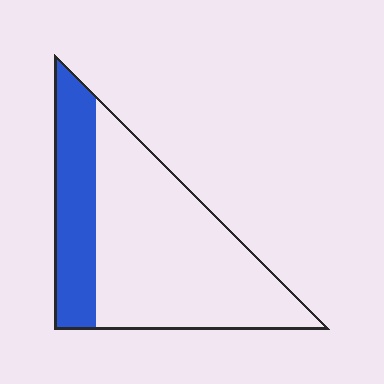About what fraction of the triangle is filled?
About one quarter (1/4).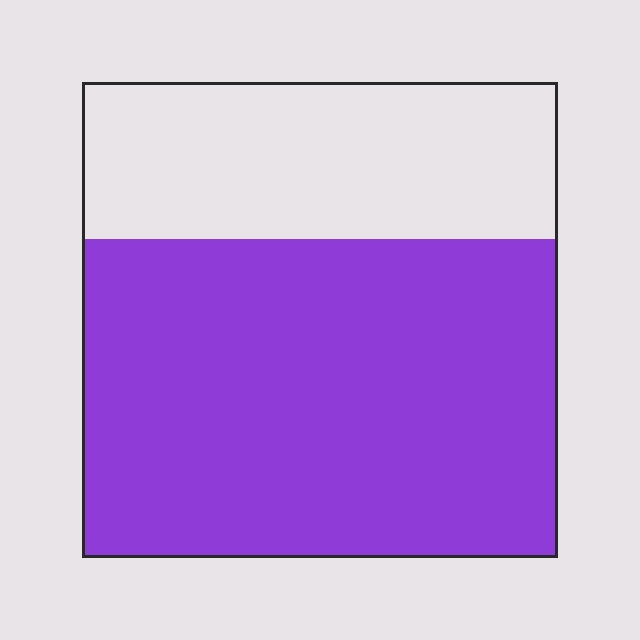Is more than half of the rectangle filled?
Yes.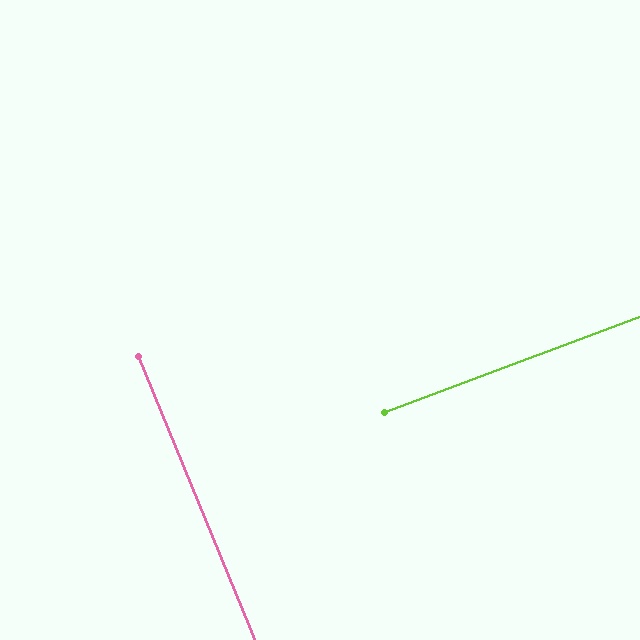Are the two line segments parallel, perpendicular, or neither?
Perpendicular — they meet at approximately 88°.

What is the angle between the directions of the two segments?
Approximately 88 degrees.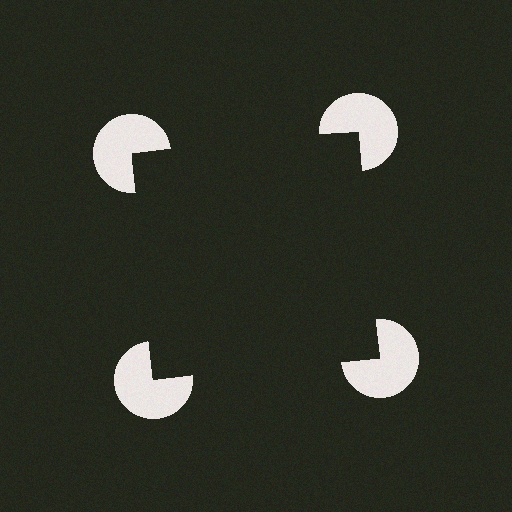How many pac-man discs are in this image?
There are 4 — one at each vertex of the illusory square.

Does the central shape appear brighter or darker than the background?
It typically appears slightly darker than the background, even though no actual brightness change is drawn.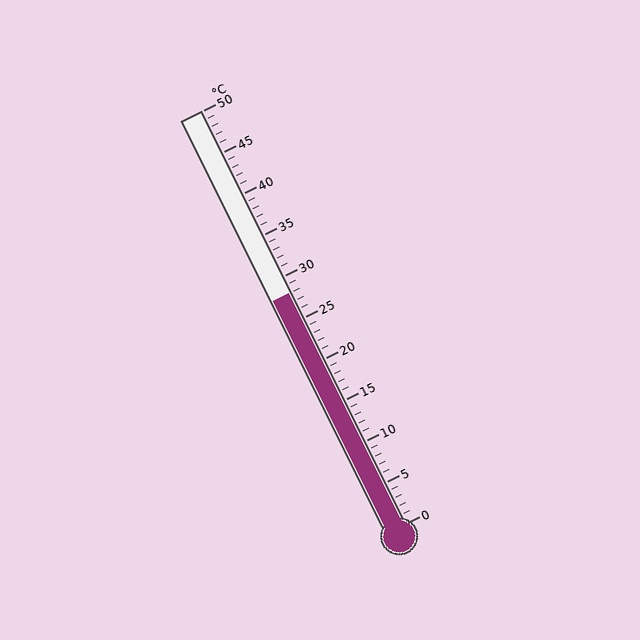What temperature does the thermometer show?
The thermometer shows approximately 28°C.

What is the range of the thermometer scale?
The thermometer scale ranges from 0°C to 50°C.